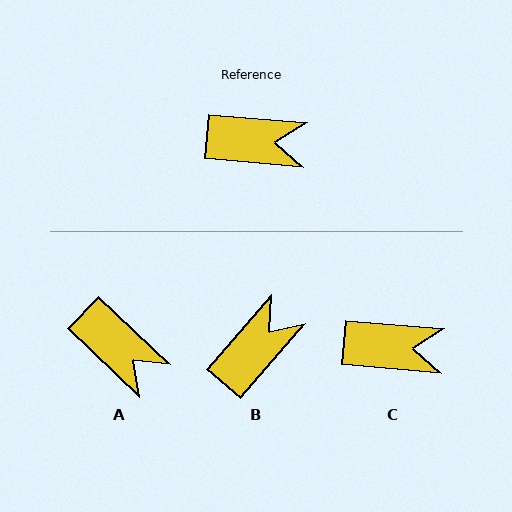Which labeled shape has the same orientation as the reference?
C.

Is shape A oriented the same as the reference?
No, it is off by about 39 degrees.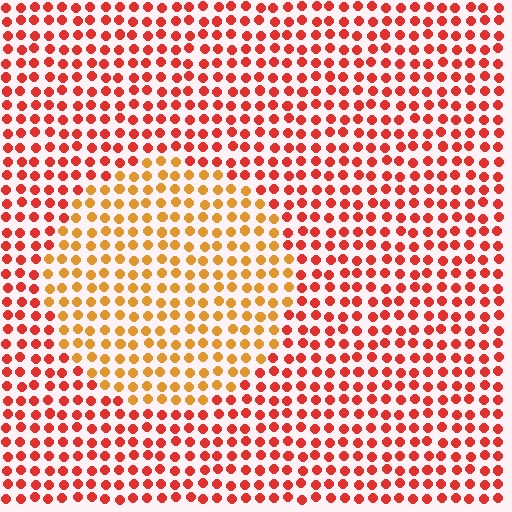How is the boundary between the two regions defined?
The boundary is defined purely by a slight shift in hue (about 35 degrees). Spacing, size, and orientation are identical on both sides.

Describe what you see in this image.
The image is filled with small red elements in a uniform arrangement. A circle-shaped region is visible where the elements are tinted to a slightly different hue, forming a subtle color boundary.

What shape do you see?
I see a circle.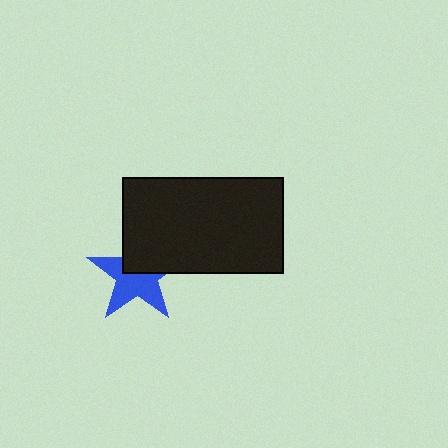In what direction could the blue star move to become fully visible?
The blue star could move toward the lower-left. That would shift it out from behind the black rectangle entirely.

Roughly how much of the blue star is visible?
About half of it is visible (roughly 59%).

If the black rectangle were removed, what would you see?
You would see the complete blue star.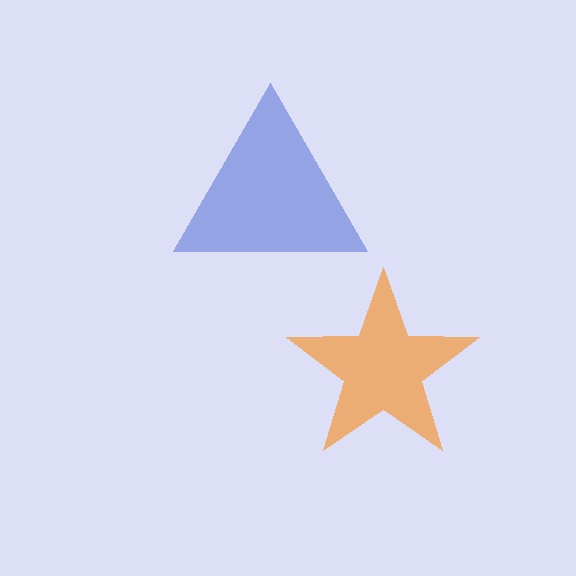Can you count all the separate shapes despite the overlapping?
Yes, there are 2 separate shapes.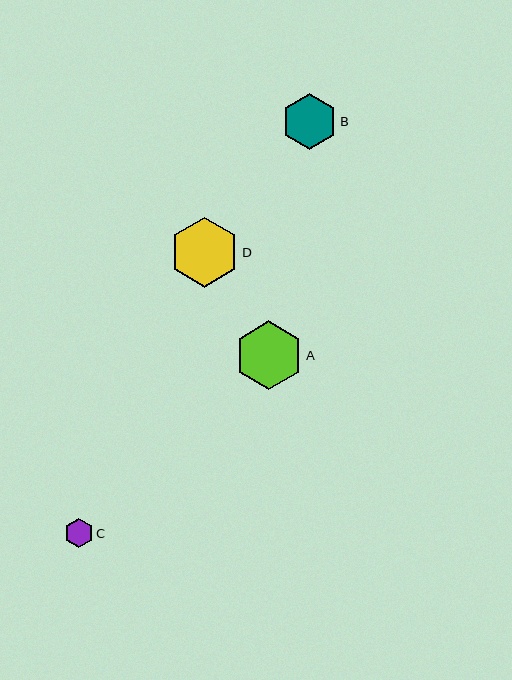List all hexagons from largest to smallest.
From largest to smallest: D, A, B, C.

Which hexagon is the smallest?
Hexagon C is the smallest with a size of approximately 29 pixels.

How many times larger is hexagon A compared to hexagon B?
Hexagon A is approximately 1.2 times the size of hexagon B.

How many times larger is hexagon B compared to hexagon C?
Hexagon B is approximately 1.9 times the size of hexagon C.